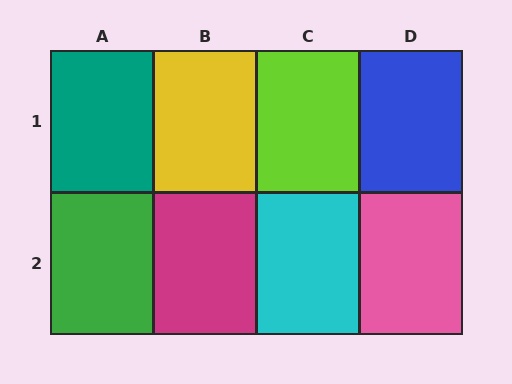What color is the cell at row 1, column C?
Lime.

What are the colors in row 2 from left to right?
Green, magenta, cyan, pink.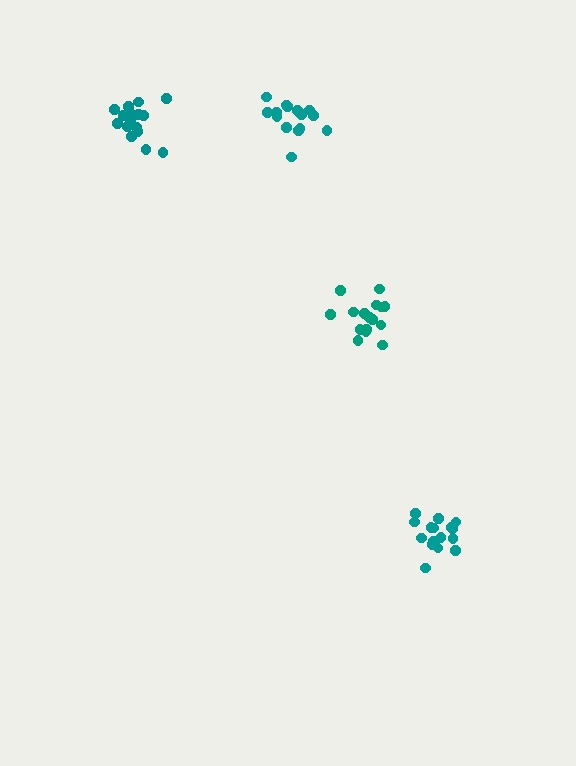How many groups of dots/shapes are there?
There are 4 groups.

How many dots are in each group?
Group 1: 16 dots, Group 2: 18 dots, Group 3: 16 dots, Group 4: 15 dots (65 total).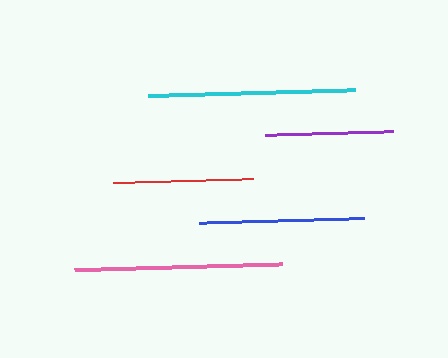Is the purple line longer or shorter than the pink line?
The pink line is longer than the purple line.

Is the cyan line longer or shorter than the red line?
The cyan line is longer than the red line.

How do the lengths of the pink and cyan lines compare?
The pink and cyan lines are approximately the same length.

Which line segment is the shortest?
The purple line is the shortest at approximately 127 pixels.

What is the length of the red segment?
The red segment is approximately 139 pixels long.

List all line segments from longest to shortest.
From longest to shortest: pink, cyan, blue, red, purple.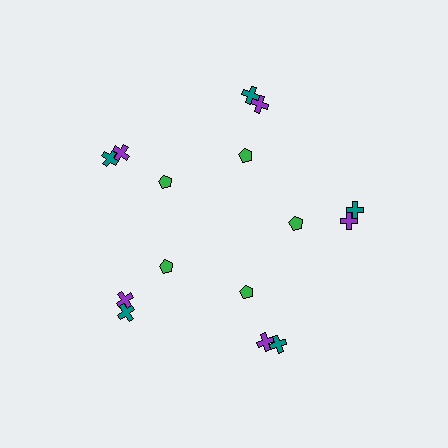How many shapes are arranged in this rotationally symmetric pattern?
There are 15 shapes, arranged in 5 groups of 3.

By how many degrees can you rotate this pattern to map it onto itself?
The pattern maps onto itself every 72 degrees of rotation.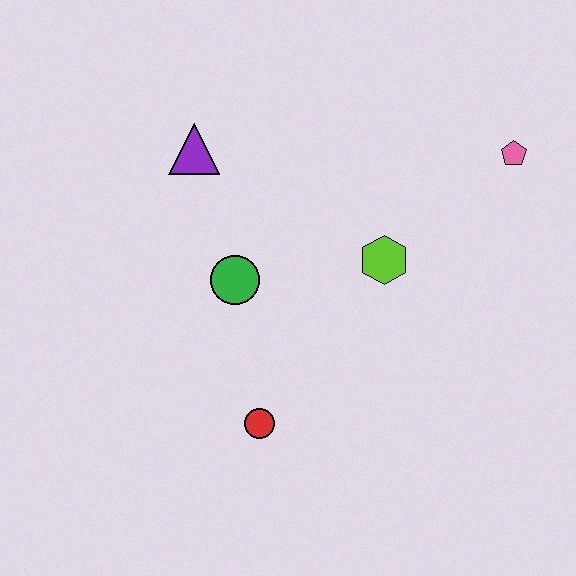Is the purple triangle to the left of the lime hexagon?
Yes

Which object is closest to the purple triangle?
The green circle is closest to the purple triangle.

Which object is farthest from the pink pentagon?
The red circle is farthest from the pink pentagon.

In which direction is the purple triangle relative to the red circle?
The purple triangle is above the red circle.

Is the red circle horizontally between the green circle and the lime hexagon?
Yes